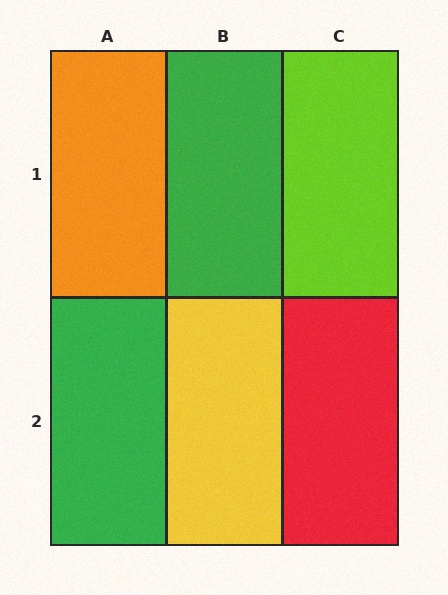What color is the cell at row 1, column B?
Green.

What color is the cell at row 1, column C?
Lime.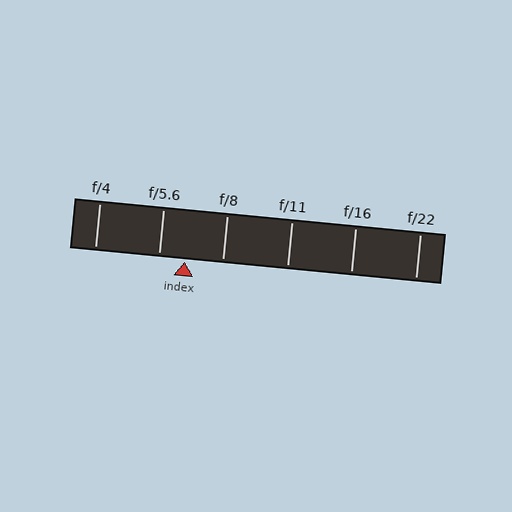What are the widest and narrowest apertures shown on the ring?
The widest aperture shown is f/4 and the narrowest is f/22.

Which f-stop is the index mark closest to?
The index mark is closest to f/5.6.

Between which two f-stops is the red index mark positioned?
The index mark is between f/5.6 and f/8.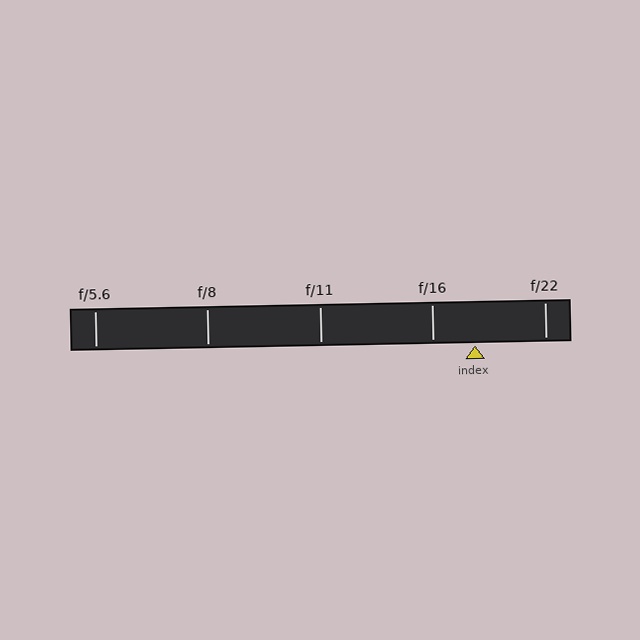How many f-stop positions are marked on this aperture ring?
There are 5 f-stop positions marked.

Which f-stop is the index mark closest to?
The index mark is closest to f/16.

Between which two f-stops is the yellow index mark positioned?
The index mark is between f/16 and f/22.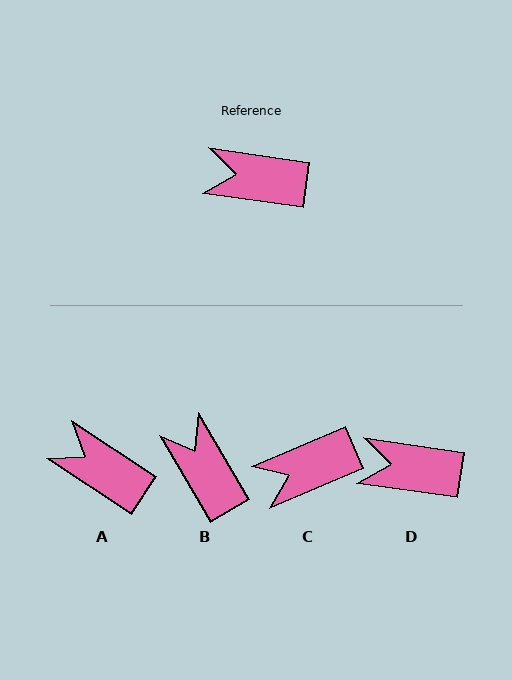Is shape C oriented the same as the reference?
No, it is off by about 31 degrees.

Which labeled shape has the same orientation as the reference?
D.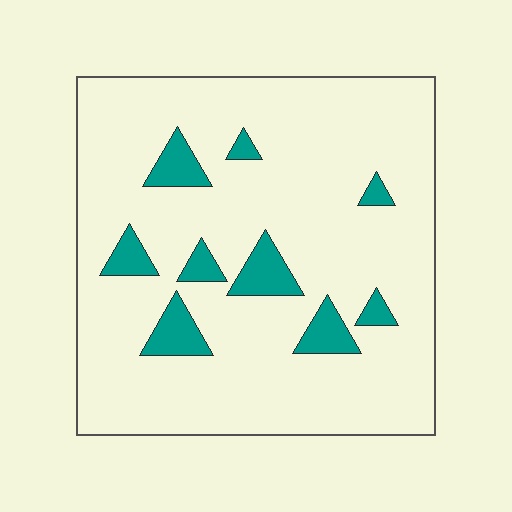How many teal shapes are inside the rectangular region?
9.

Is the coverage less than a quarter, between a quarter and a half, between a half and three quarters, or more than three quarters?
Less than a quarter.